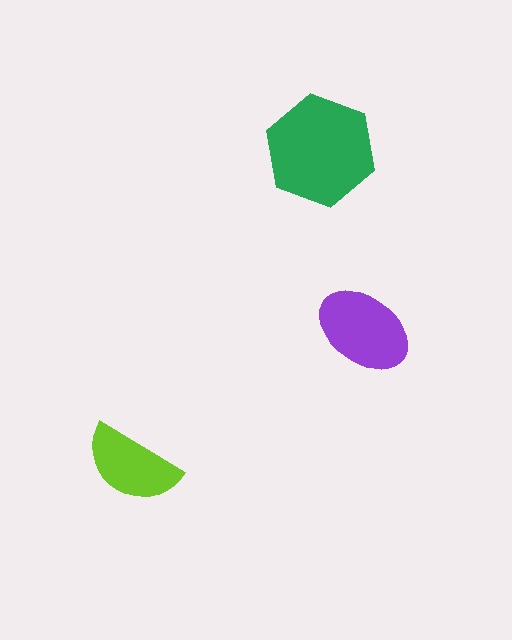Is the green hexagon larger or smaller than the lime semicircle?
Larger.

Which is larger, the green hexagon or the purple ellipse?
The green hexagon.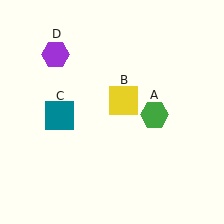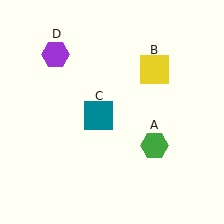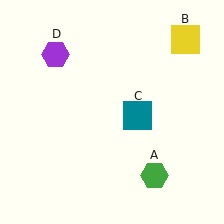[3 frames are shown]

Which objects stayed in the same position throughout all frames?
Purple hexagon (object D) remained stationary.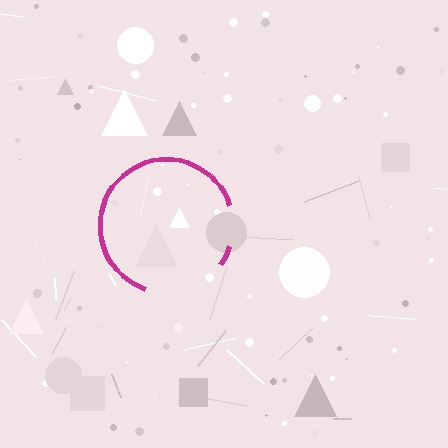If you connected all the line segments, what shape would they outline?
They would outline a circle.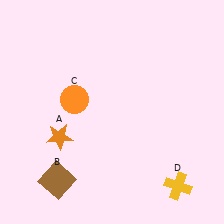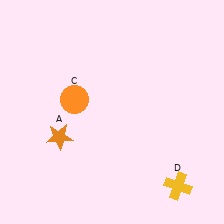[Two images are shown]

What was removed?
The brown square (B) was removed in Image 2.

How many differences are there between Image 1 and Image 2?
There is 1 difference between the two images.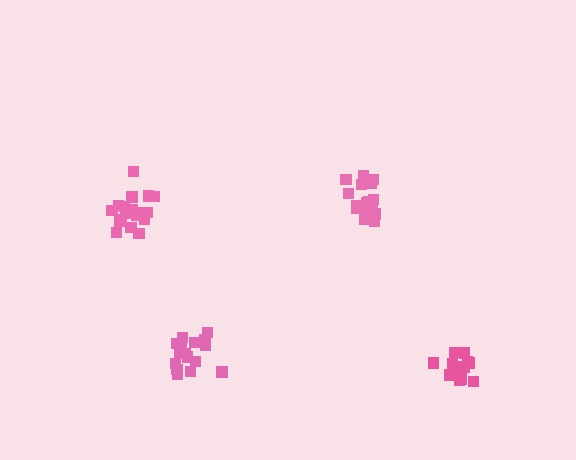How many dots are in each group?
Group 1: 14 dots, Group 2: 16 dots, Group 3: 19 dots, Group 4: 19 dots (68 total).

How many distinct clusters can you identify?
There are 4 distinct clusters.